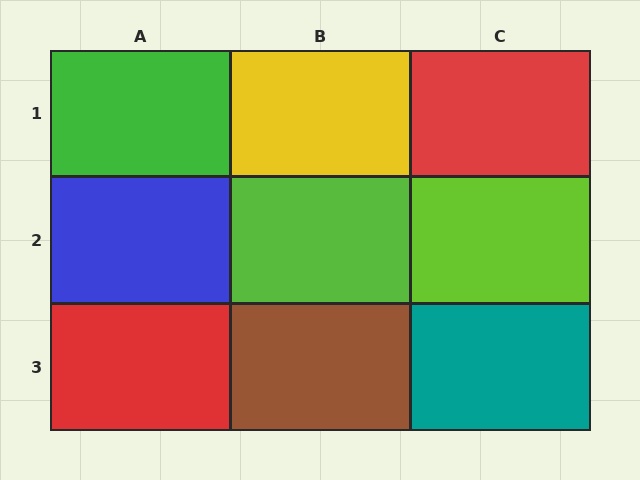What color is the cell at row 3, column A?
Red.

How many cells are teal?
1 cell is teal.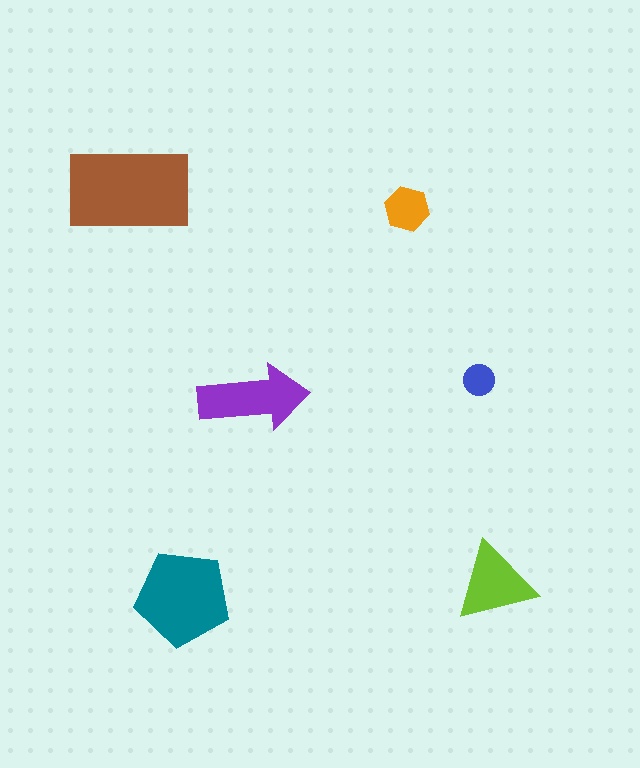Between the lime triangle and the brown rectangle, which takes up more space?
The brown rectangle.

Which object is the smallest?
The blue circle.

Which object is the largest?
The brown rectangle.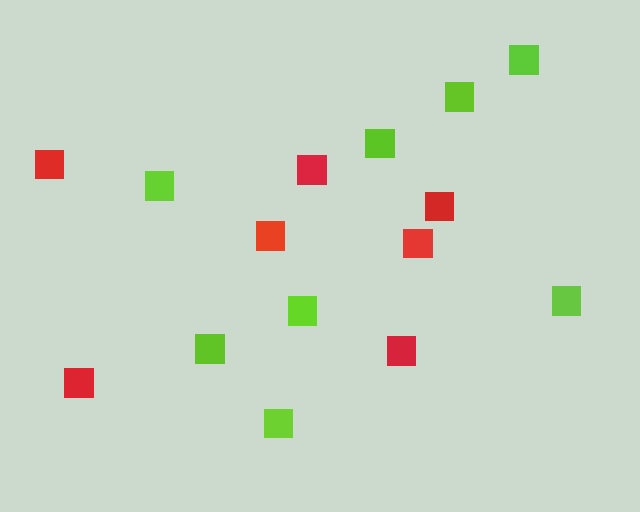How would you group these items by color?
There are 2 groups: one group of lime squares (8) and one group of red squares (7).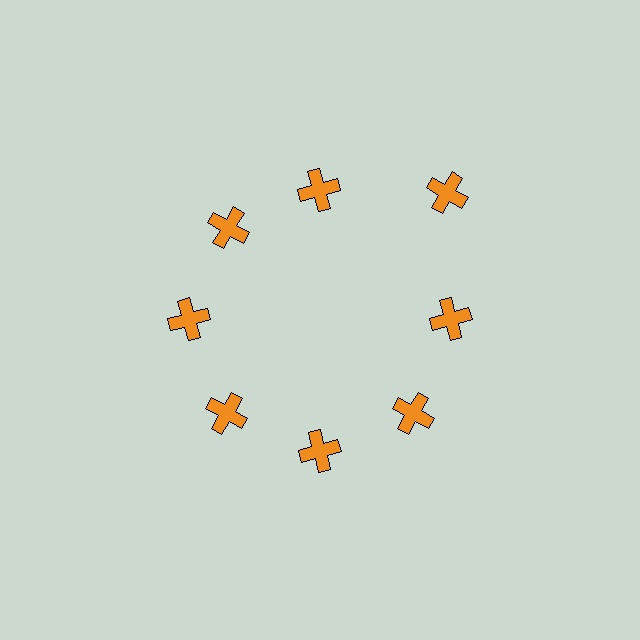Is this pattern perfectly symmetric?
No. The 8 orange crosses are arranged in a ring, but one element near the 2 o'clock position is pushed outward from the center, breaking the 8-fold rotational symmetry.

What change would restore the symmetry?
The symmetry would be restored by moving it inward, back onto the ring so that all 8 crosses sit at equal angles and equal distance from the center.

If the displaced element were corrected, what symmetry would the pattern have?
It would have 8-fold rotational symmetry — the pattern would map onto itself every 45 degrees.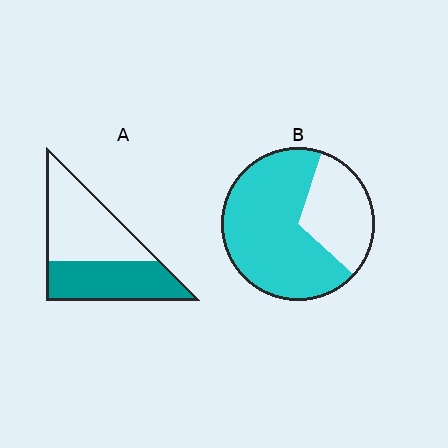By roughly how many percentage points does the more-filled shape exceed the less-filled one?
By roughly 25 percentage points (B over A).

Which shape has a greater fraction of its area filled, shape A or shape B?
Shape B.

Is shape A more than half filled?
No.